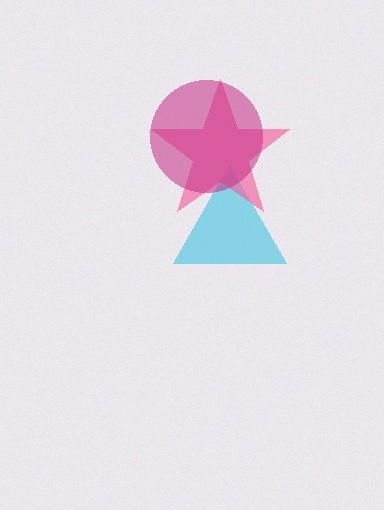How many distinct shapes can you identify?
There are 3 distinct shapes: a cyan triangle, a pink star, a magenta circle.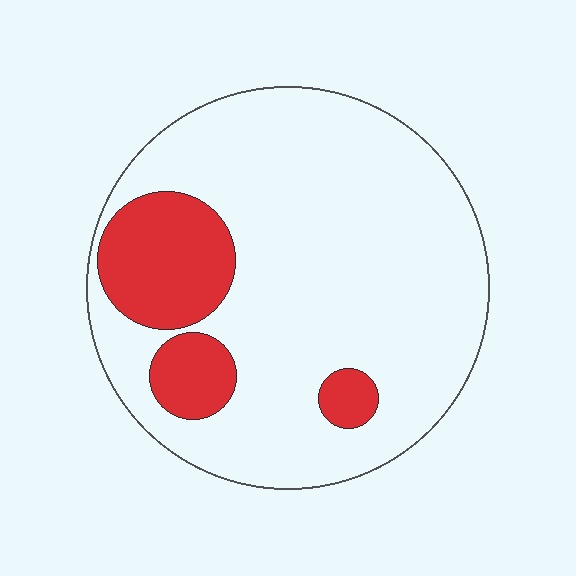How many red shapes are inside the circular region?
3.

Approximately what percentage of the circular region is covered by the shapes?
Approximately 20%.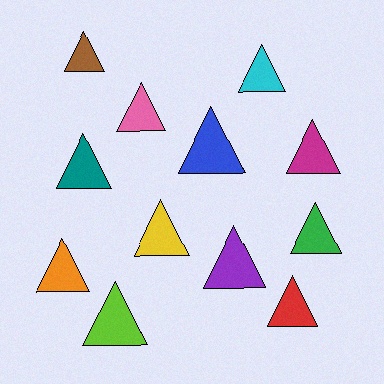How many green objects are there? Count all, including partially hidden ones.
There is 1 green object.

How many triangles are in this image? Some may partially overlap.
There are 12 triangles.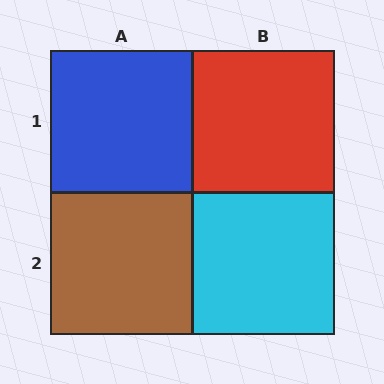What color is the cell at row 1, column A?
Blue.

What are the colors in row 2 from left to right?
Brown, cyan.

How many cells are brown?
1 cell is brown.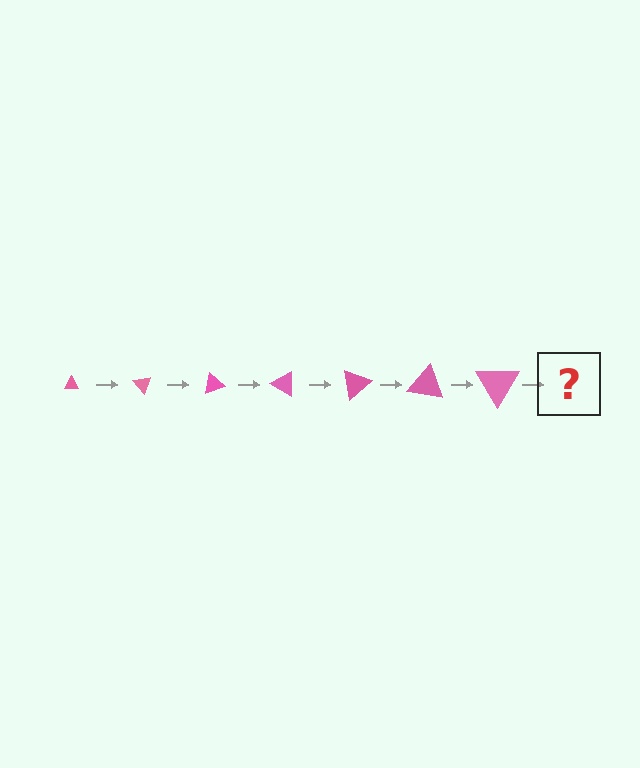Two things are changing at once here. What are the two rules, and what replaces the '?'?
The two rules are that the triangle grows larger each step and it rotates 50 degrees each step. The '?' should be a triangle, larger than the previous one and rotated 350 degrees from the start.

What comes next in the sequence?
The next element should be a triangle, larger than the previous one and rotated 350 degrees from the start.